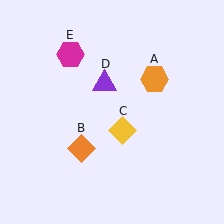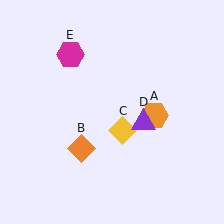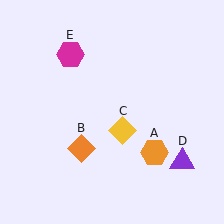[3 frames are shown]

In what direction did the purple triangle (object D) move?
The purple triangle (object D) moved down and to the right.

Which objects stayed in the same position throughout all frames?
Orange diamond (object B) and yellow diamond (object C) and magenta hexagon (object E) remained stationary.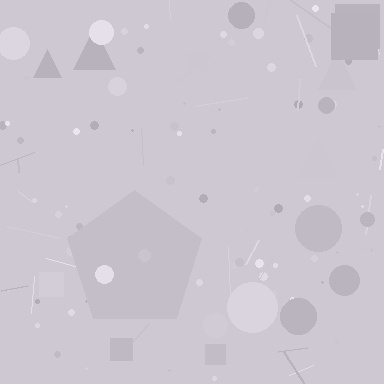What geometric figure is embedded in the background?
A pentagon is embedded in the background.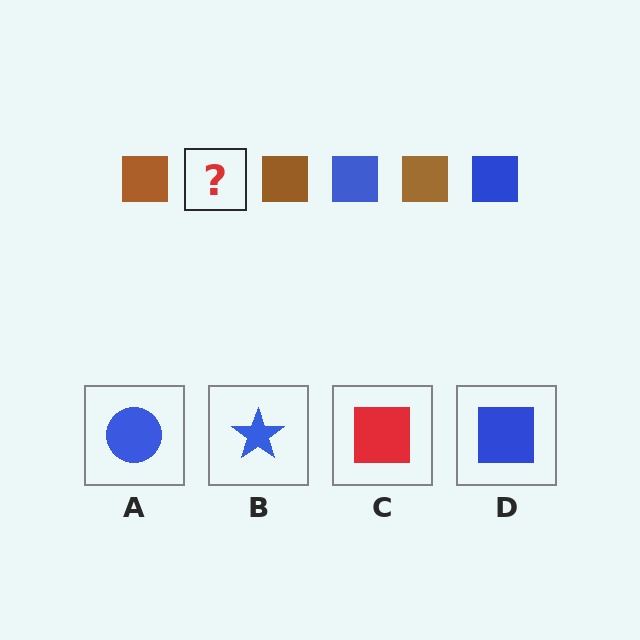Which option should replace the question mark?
Option D.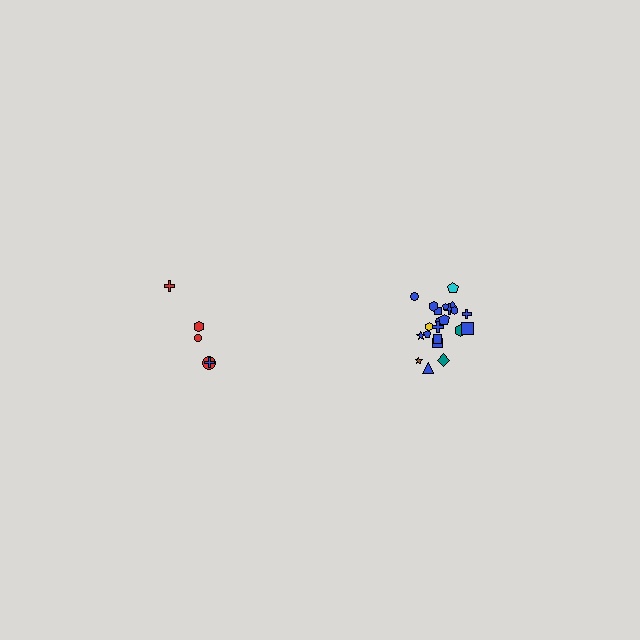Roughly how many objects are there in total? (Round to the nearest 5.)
Roughly 25 objects in total.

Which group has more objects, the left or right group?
The right group.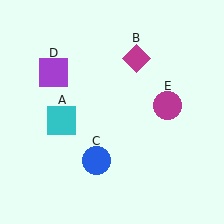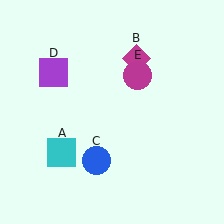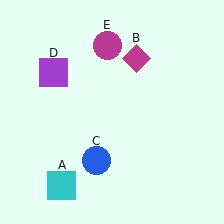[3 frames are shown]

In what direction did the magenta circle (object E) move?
The magenta circle (object E) moved up and to the left.